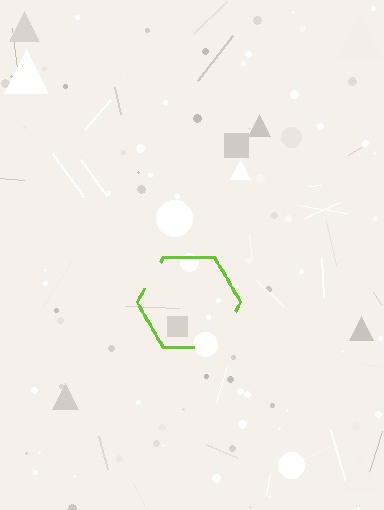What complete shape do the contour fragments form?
The contour fragments form a hexagon.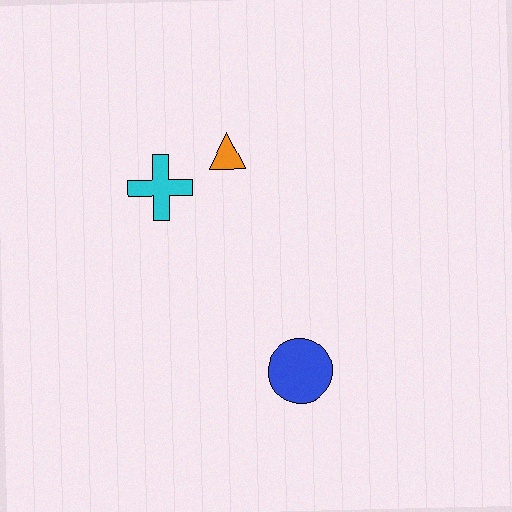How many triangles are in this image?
There is 1 triangle.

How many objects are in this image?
There are 3 objects.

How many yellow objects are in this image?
There are no yellow objects.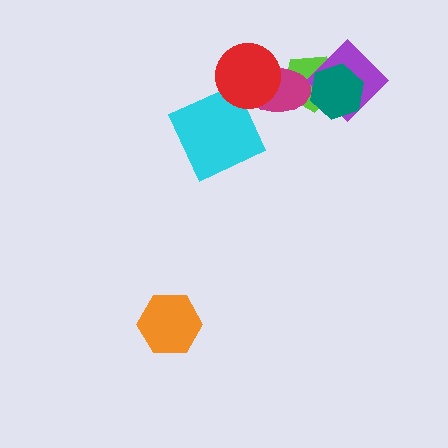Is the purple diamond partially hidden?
Yes, it is partially covered by another shape.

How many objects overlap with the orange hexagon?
0 objects overlap with the orange hexagon.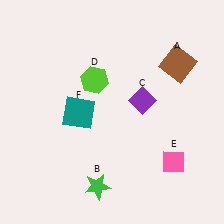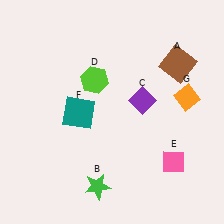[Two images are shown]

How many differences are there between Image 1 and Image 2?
There is 1 difference between the two images.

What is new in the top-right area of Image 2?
An orange diamond (G) was added in the top-right area of Image 2.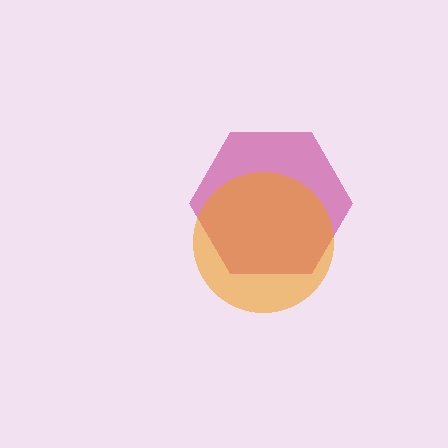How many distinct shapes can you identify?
There are 2 distinct shapes: a magenta hexagon, an orange circle.